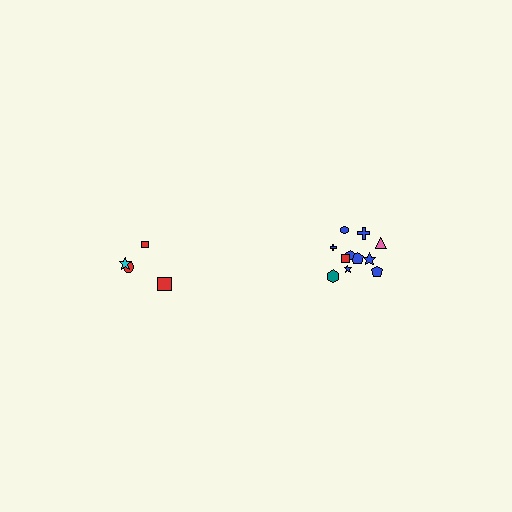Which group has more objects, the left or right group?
The right group.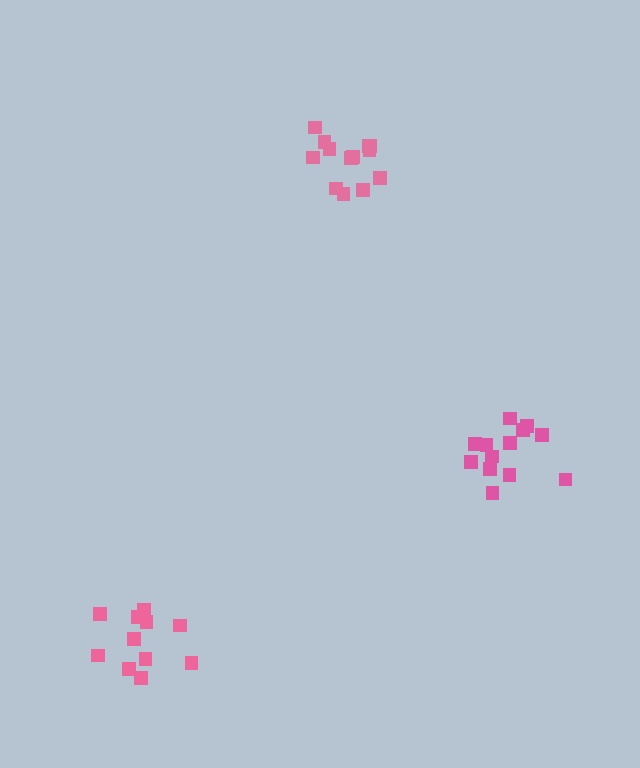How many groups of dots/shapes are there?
There are 3 groups.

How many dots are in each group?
Group 1: 11 dots, Group 2: 13 dots, Group 3: 13 dots (37 total).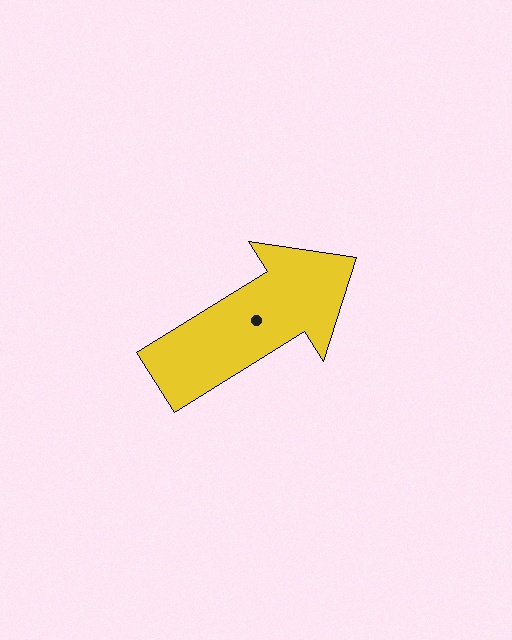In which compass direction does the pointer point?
Northeast.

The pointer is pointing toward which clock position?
Roughly 2 o'clock.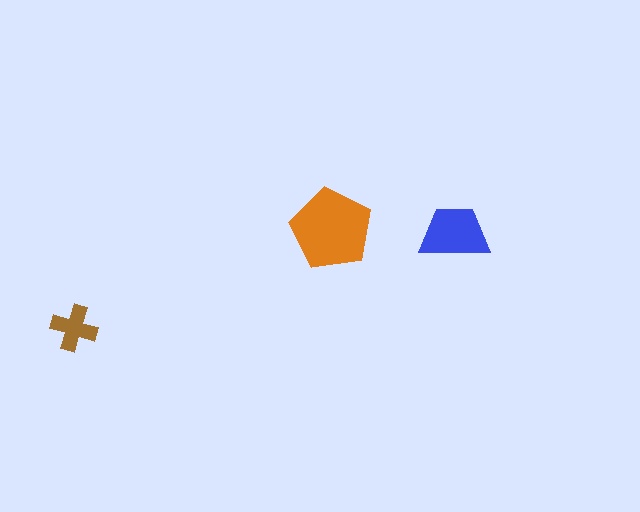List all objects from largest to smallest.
The orange pentagon, the blue trapezoid, the brown cross.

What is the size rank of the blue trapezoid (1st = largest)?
2nd.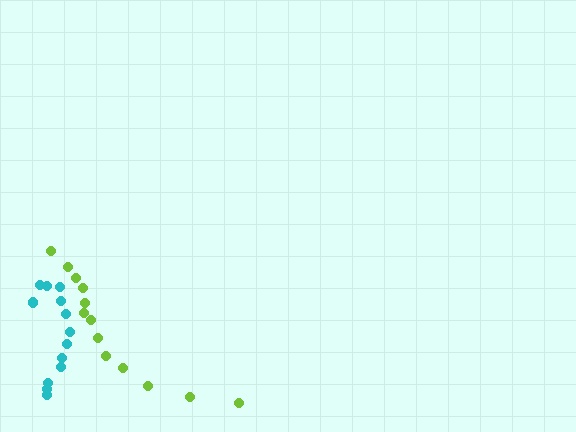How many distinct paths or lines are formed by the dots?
There are 2 distinct paths.